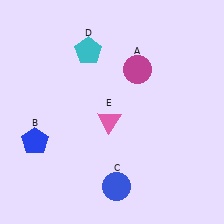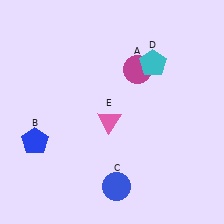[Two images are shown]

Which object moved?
The cyan pentagon (D) moved right.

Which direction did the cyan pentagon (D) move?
The cyan pentagon (D) moved right.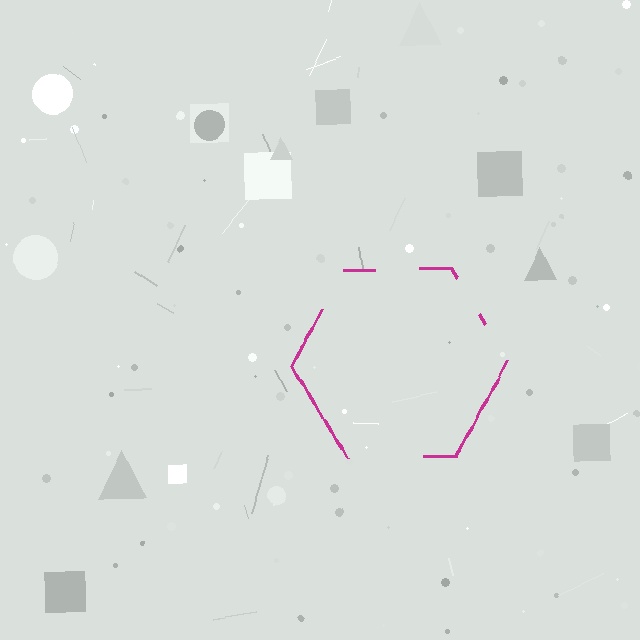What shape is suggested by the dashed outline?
The dashed outline suggests a hexagon.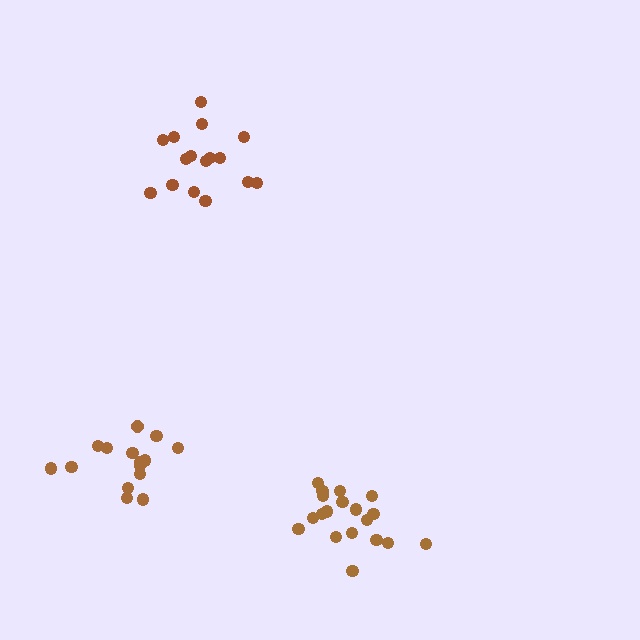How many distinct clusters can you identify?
There are 3 distinct clusters.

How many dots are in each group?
Group 1: 16 dots, Group 2: 19 dots, Group 3: 15 dots (50 total).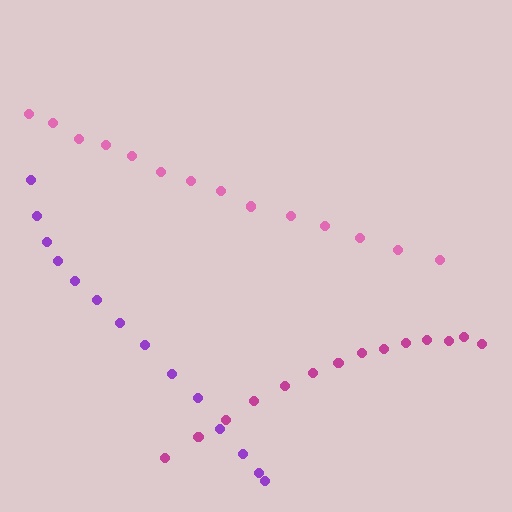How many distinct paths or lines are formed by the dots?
There are 3 distinct paths.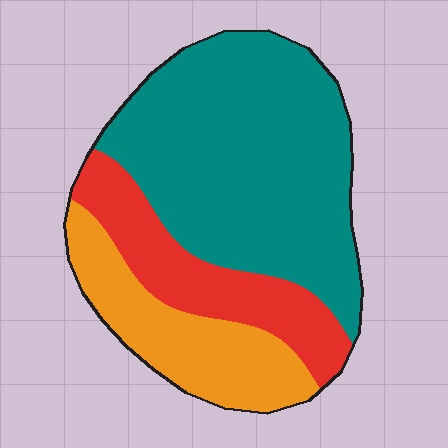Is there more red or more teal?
Teal.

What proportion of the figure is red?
Red takes up about one fifth (1/5) of the figure.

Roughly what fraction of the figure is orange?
Orange takes up about one fifth (1/5) of the figure.